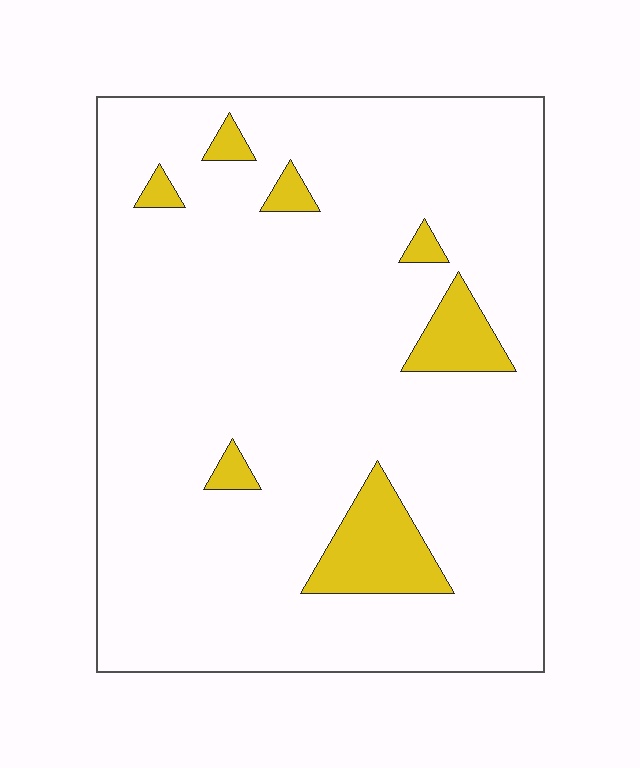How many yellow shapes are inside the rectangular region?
7.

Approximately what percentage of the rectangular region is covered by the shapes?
Approximately 10%.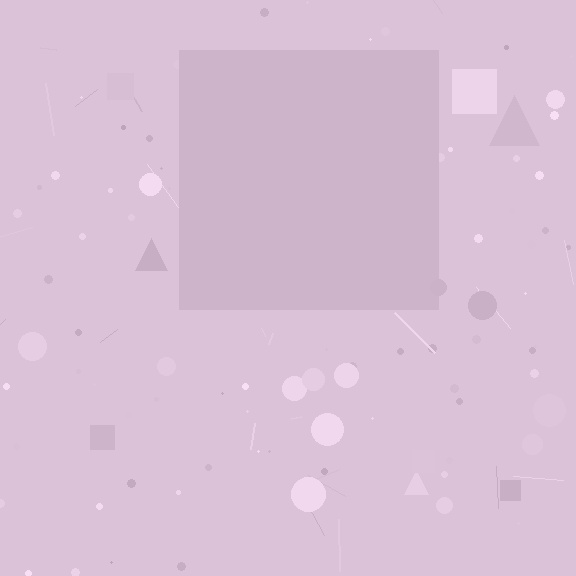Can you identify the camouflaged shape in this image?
The camouflaged shape is a square.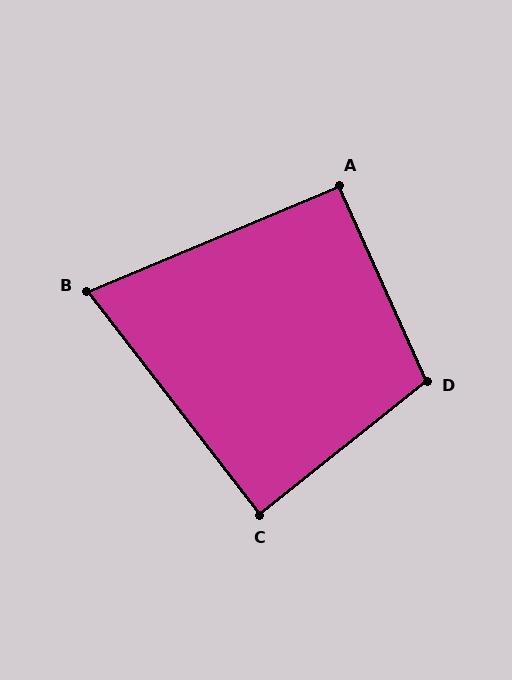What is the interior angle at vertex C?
Approximately 89 degrees (approximately right).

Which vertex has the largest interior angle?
D, at approximately 105 degrees.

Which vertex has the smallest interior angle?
B, at approximately 75 degrees.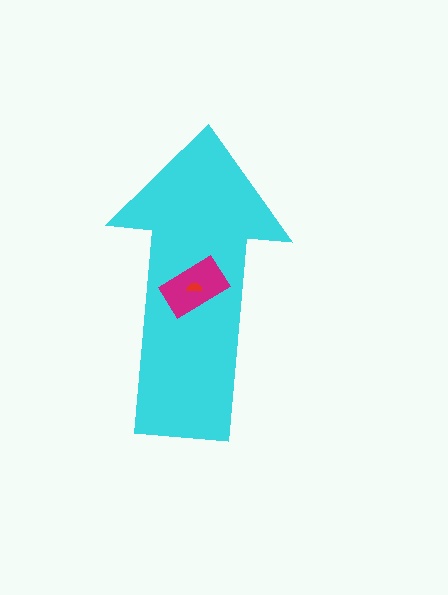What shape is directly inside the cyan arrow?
The magenta rectangle.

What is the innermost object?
The red semicircle.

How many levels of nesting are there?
3.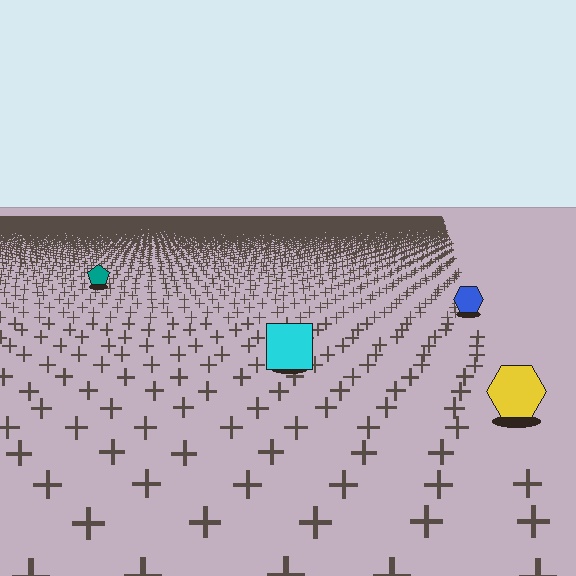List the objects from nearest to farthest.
From nearest to farthest: the yellow hexagon, the cyan square, the blue hexagon, the teal pentagon.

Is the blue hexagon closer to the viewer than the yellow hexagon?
No. The yellow hexagon is closer — you can tell from the texture gradient: the ground texture is coarser near it.